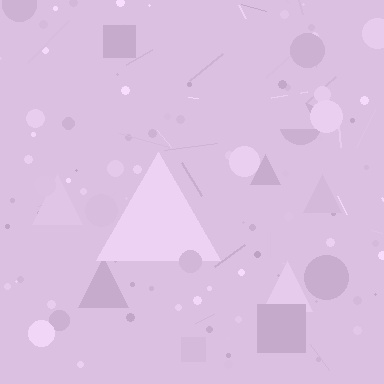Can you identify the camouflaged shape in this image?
The camouflaged shape is a triangle.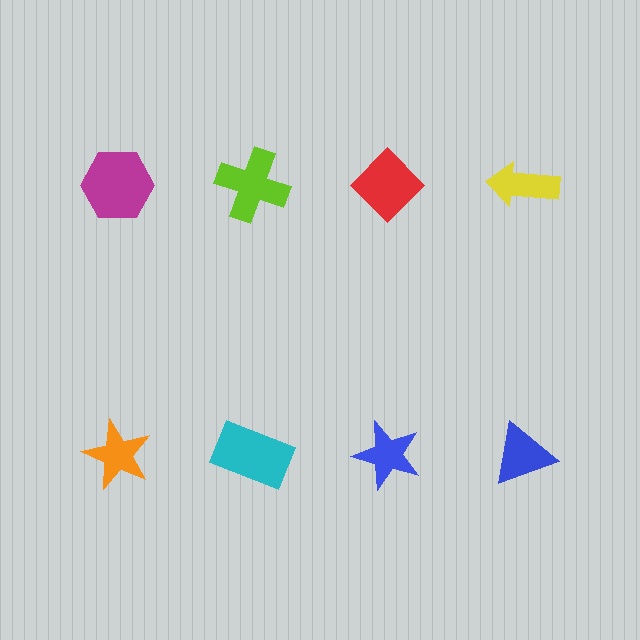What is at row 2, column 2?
A cyan rectangle.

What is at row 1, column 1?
A magenta hexagon.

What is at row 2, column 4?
A blue triangle.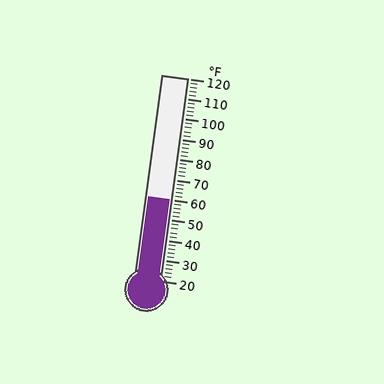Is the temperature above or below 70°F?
The temperature is below 70°F.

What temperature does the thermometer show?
The thermometer shows approximately 60°F.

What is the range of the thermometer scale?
The thermometer scale ranges from 20°F to 120°F.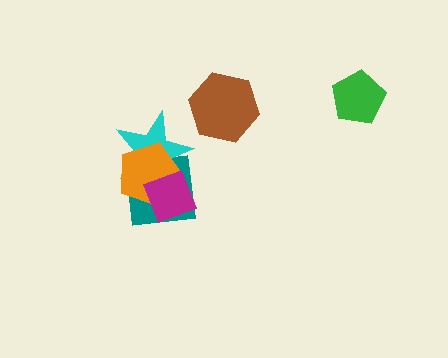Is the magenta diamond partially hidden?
No, no other shape covers it.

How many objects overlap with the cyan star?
3 objects overlap with the cyan star.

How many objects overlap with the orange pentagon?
3 objects overlap with the orange pentagon.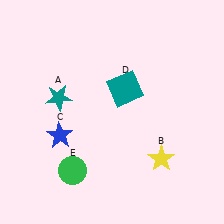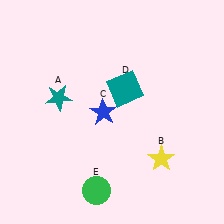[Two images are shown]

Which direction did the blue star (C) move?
The blue star (C) moved right.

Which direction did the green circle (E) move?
The green circle (E) moved right.